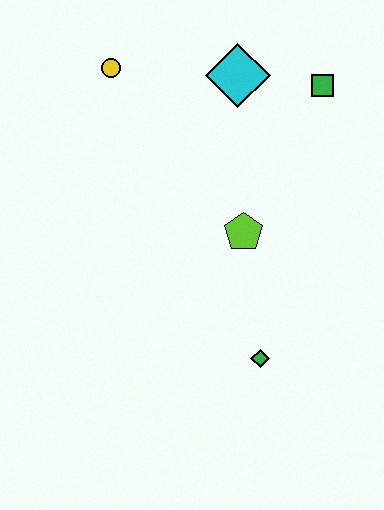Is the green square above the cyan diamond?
No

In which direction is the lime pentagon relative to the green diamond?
The lime pentagon is above the green diamond.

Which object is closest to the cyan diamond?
The green square is closest to the cyan diamond.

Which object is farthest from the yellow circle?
The green diamond is farthest from the yellow circle.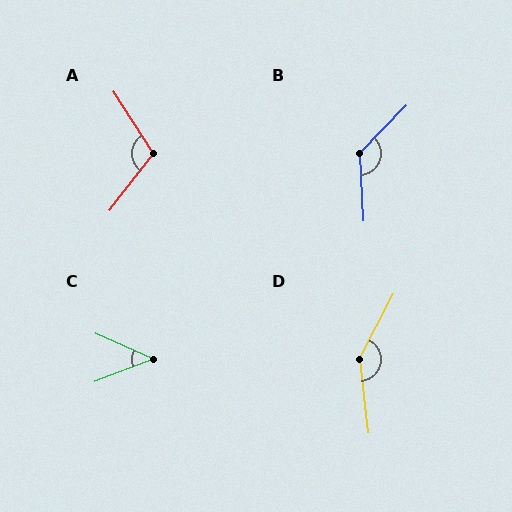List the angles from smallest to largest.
C (46°), A (110°), B (133°), D (145°).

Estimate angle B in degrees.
Approximately 133 degrees.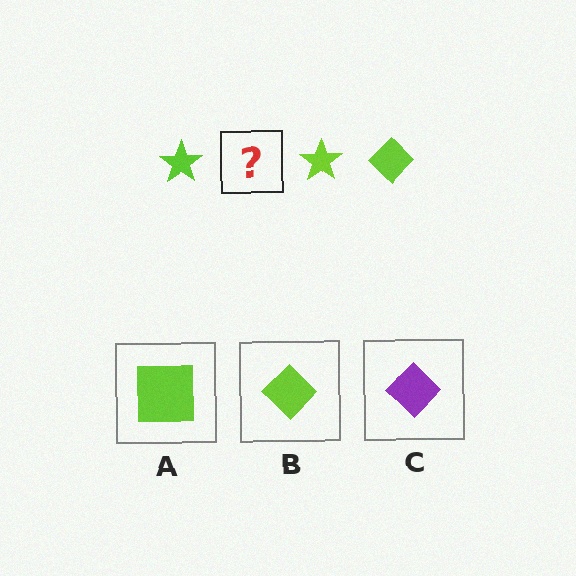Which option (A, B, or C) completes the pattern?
B.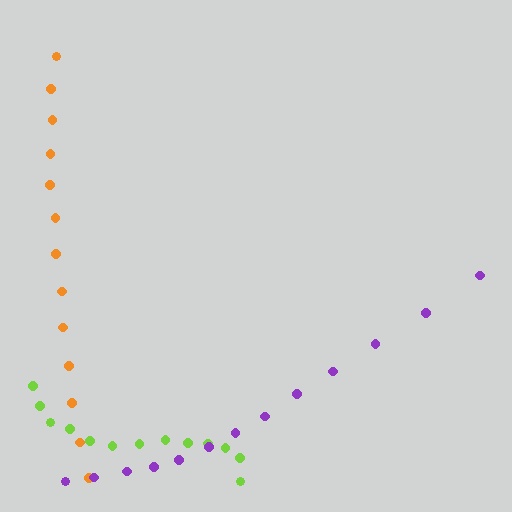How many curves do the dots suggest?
There are 3 distinct paths.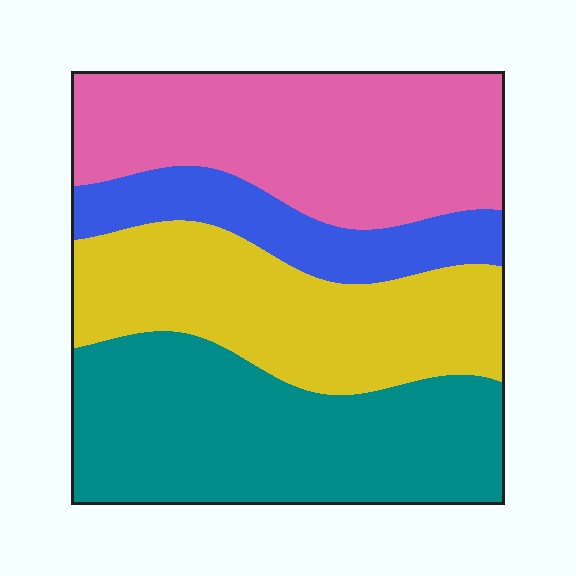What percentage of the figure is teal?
Teal takes up about one third (1/3) of the figure.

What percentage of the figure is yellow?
Yellow covers around 25% of the figure.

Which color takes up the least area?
Blue, at roughly 15%.